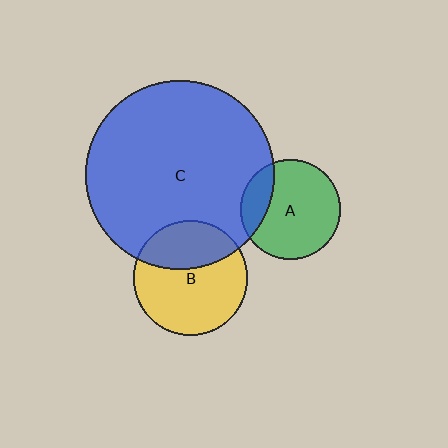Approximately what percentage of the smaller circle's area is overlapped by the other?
Approximately 35%.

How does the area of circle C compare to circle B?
Approximately 2.8 times.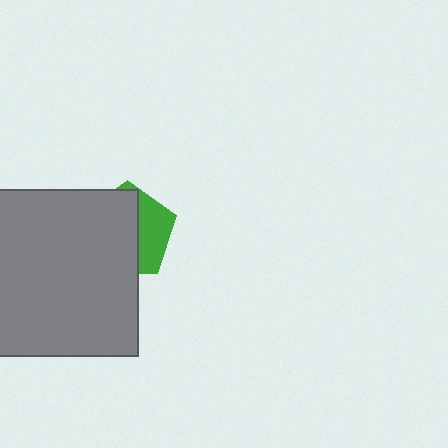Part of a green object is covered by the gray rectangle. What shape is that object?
It is a pentagon.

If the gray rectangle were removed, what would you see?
You would see the complete green pentagon.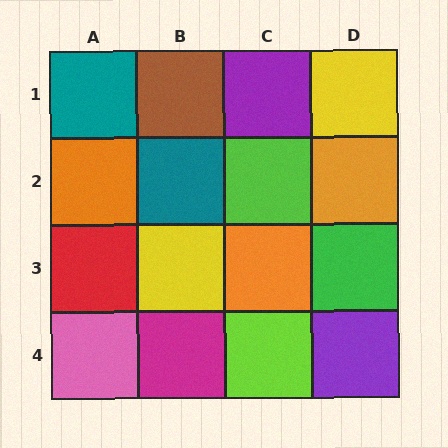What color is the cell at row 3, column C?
Orange.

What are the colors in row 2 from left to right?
Orange, teal, lime, orange.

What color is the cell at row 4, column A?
Pink.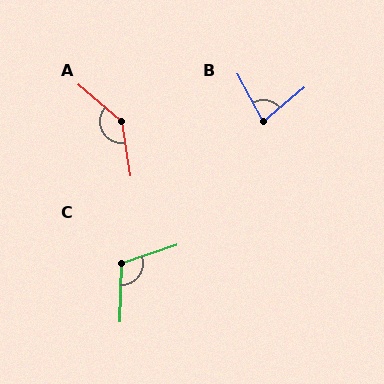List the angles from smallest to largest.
B (79°), C (110°), A (139°).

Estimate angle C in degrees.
Approximately 110 degrees.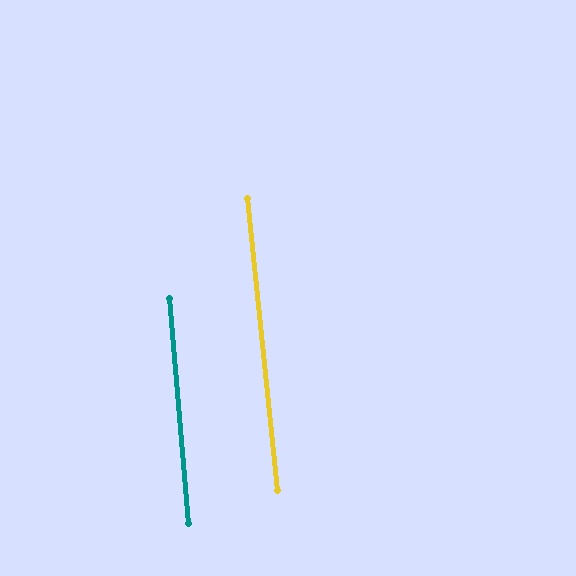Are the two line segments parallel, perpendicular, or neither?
Parallel — their directions differ by only 0.9°.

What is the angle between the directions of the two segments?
Approximately 1 degree.